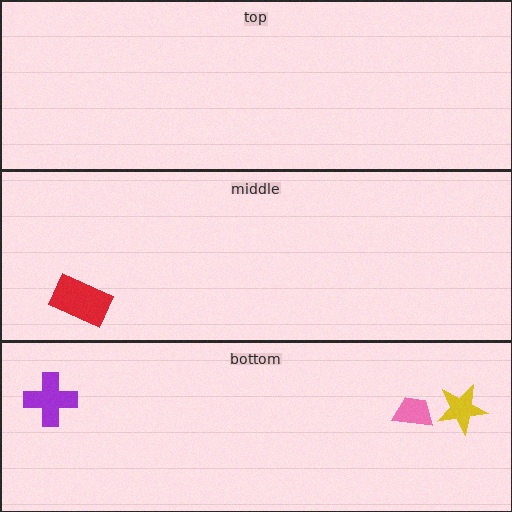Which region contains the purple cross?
The bottom region.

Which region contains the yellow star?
The bottom region.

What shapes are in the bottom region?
The pink trapezoid, the yellow star, the purple cross.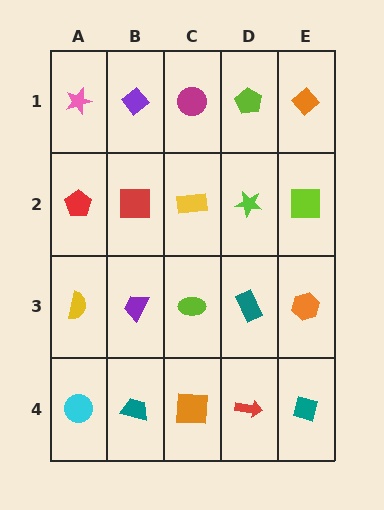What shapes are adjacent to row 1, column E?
A lime square (row 2, column E), a lime pentagon (row 1, column D).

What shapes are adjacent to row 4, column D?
A teal rectangle (row 3, column D), an orange square (row 4, column C), a teal diamond (row 4, column E).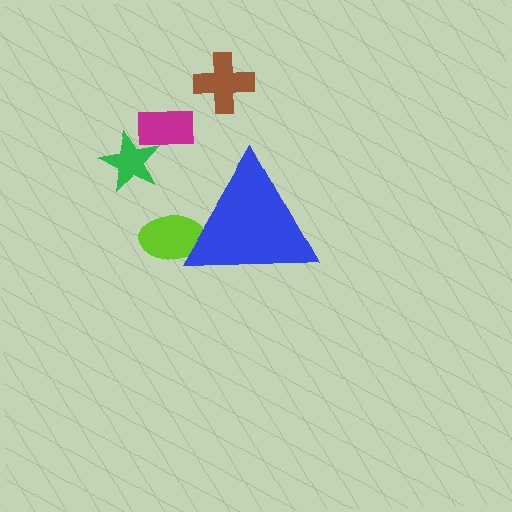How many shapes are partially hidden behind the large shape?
1 shape is partially hidden.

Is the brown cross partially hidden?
No, the brown cross is fully visible.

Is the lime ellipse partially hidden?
Yes, the lime ellipse is partially hidden behind the blue triangle.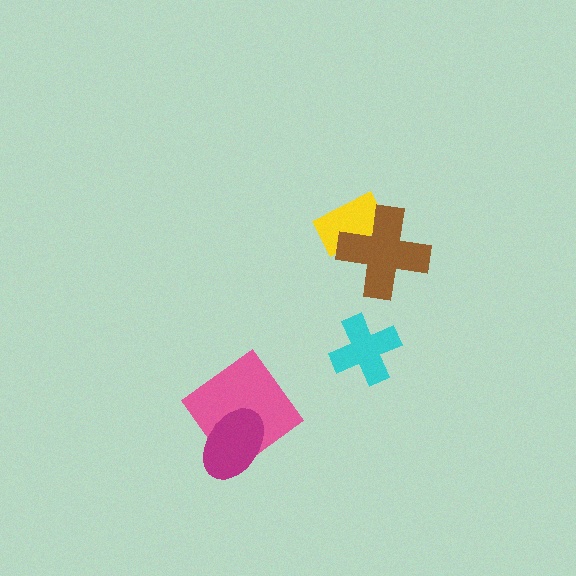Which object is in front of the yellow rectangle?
The brown cross is in front of the yellow rectangle.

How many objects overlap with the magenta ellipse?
1 object overlaps with the magenta ellipse.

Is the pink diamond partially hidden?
Yes, it is partially covered by another shape.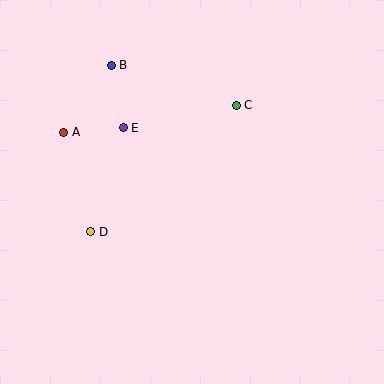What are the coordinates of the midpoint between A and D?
The midpoint between A and D is at (77, 182).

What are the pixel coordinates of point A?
Point A is at (64, 132).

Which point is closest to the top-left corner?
Point B is closest to the top-left corner.